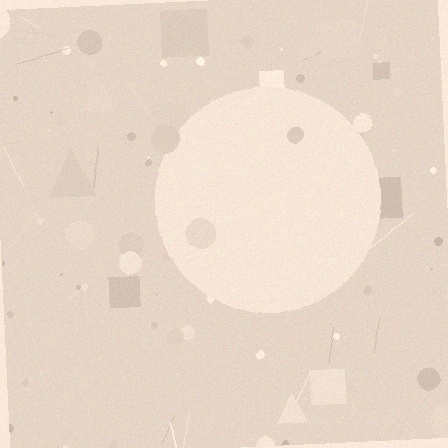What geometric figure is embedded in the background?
A circle is embedded in the background.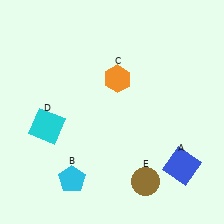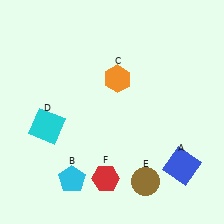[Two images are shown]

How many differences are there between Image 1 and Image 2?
There is 1 difference between the two images.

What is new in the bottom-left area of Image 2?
A red hexagon (F) was added in the bottom-left area of Image 2.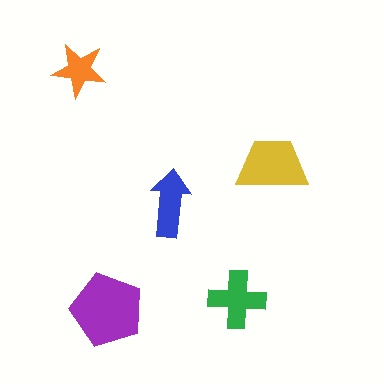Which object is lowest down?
The purple pentagon is bottommost.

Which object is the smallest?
The orange star.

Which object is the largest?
The purple pentagon.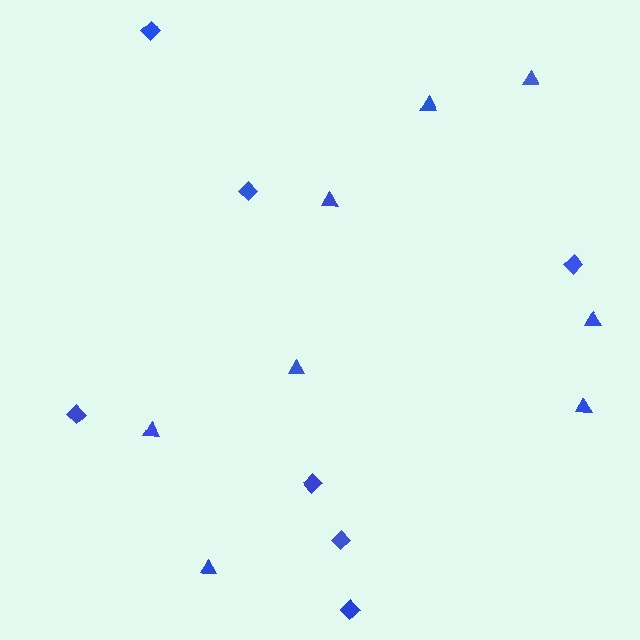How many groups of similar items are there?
There are 2 groups: one group of diamonds (7) and one group of triangles (8).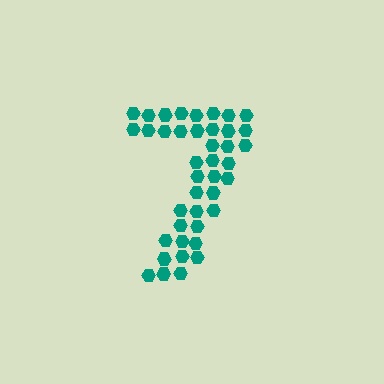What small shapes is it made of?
It is made of small hexagons.